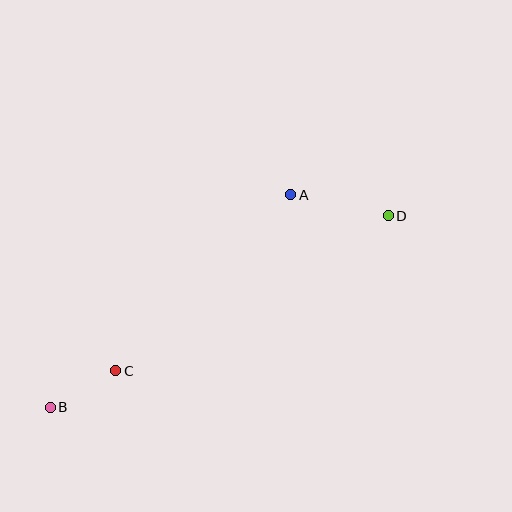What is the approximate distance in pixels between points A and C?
The distance between A and C is approximately 248 pixels.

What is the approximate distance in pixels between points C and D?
The distance between C and D is approximately 313 pixels.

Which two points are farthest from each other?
Points B and D are farthest from each other.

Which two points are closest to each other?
Points B and C are closest to each other.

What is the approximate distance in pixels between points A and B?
The distance between A and B is approximately 321 pixels.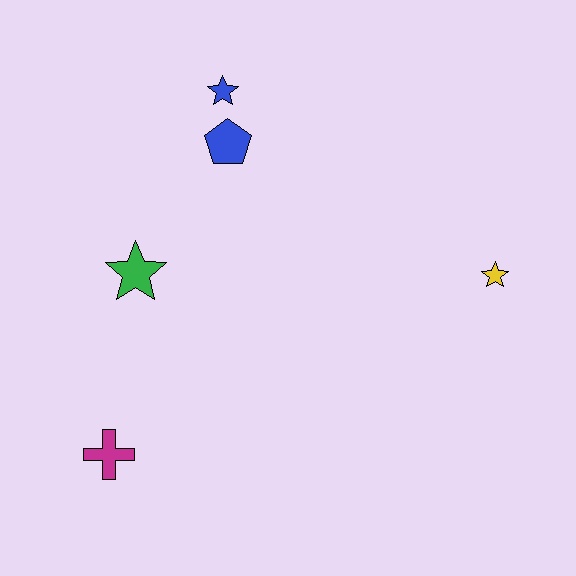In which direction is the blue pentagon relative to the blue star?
The blue pentagon is below the blue star.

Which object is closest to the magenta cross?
The green star is closest to the magenta cross.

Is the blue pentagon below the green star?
No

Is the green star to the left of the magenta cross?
No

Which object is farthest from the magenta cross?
The yellow star is farthest from the magenta cross.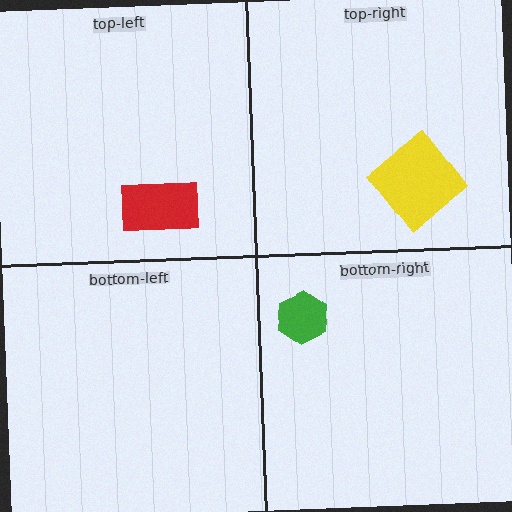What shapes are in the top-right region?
The yellow diamond.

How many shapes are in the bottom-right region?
1.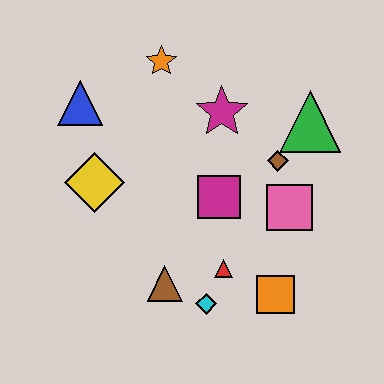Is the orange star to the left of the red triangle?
Yes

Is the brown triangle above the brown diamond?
No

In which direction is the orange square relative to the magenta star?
The orange square is below the magenta star.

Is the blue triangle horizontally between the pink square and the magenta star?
No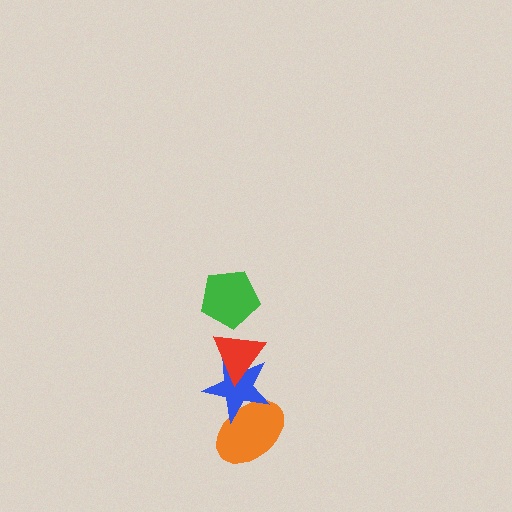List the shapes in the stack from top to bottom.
From top to bottom: the green pentagon, the red triangle, the blue star, the orange ellipse.